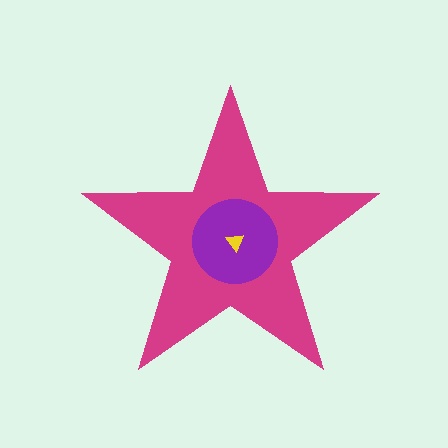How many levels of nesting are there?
3.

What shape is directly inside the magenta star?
The purple circle.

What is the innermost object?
The yellow triangle.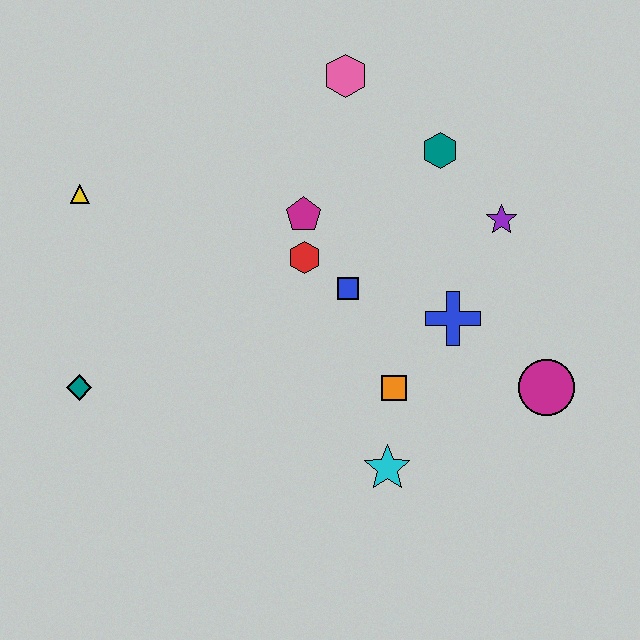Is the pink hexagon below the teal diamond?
No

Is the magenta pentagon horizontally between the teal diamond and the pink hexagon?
Yes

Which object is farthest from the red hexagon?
The magenta circle is farthest from the red hexagon.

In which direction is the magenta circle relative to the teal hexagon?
The magenta circle is below the teal hexagon.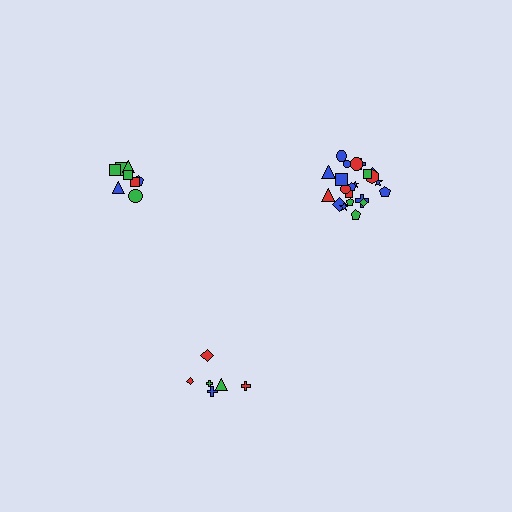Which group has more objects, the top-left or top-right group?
The top-right group.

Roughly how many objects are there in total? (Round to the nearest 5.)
Roughly 35 objects in total.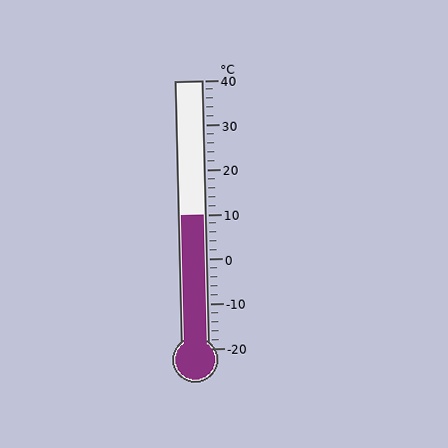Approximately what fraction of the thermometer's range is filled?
The thermometer is filled to approximately 50% of its range.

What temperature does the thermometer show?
The thermometer shows approximately 10°C.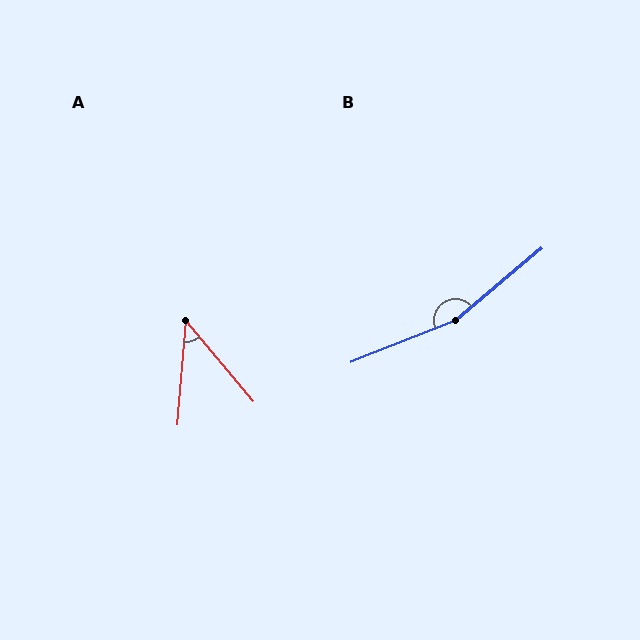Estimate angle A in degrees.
Approximately 45 degrees.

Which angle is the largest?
B, at approximately 161 degrees.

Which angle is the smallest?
A, at approximately 45 degrees.